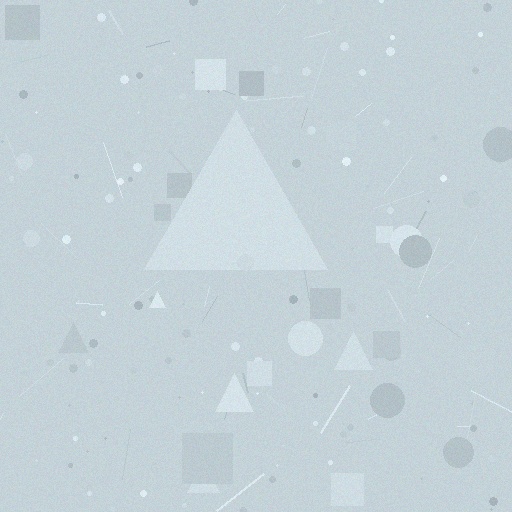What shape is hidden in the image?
A triangle is hidden in the image.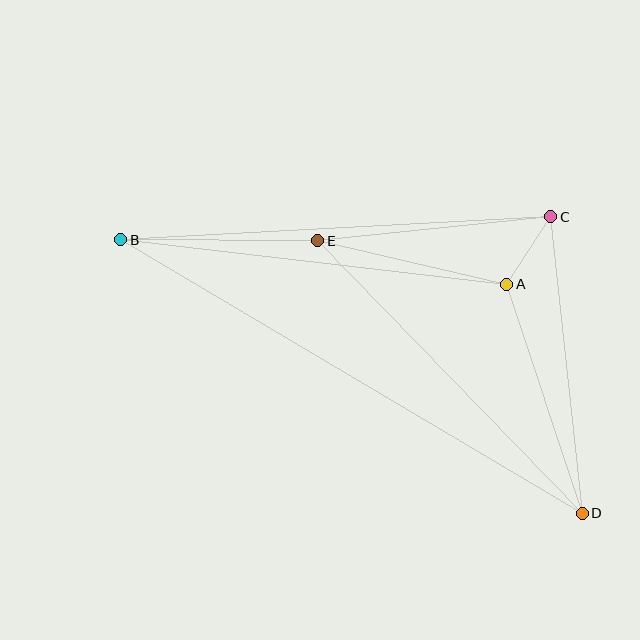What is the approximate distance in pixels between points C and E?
The distance between C and E is approximately 234 pixels.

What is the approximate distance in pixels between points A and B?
The distance between A and B is approximately 389 pixels.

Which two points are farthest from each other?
Points B and D are farthest from each other.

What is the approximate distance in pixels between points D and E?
The distance between D and E is approximately 380 pixels.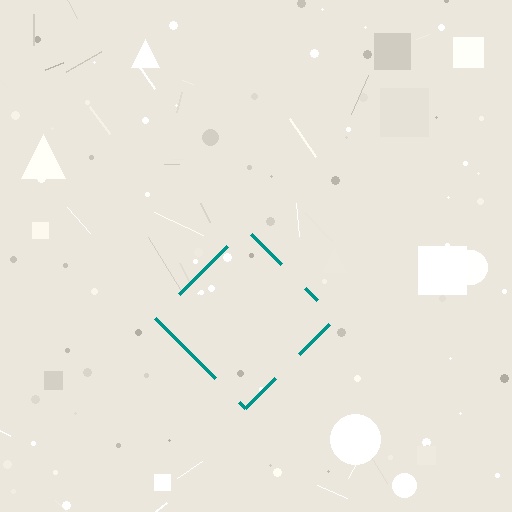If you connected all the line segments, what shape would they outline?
They would outline a diamond.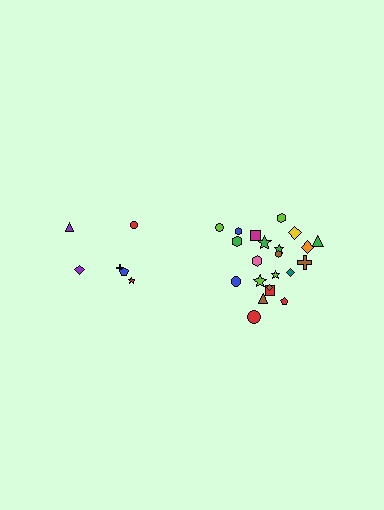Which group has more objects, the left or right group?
The right group.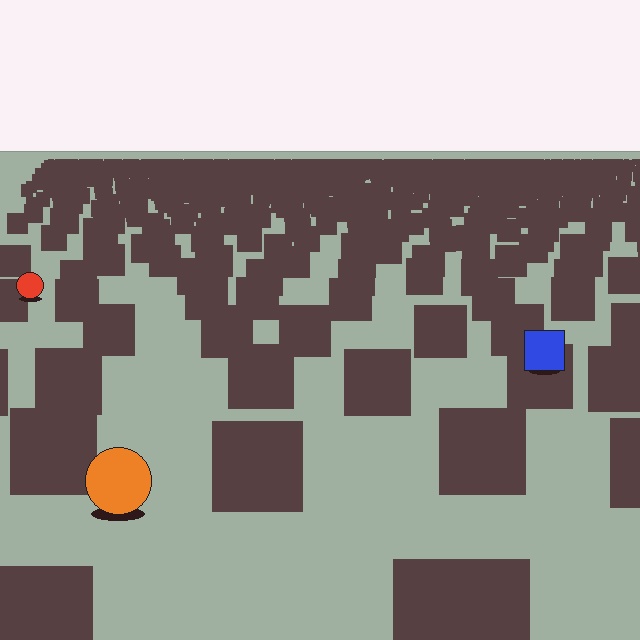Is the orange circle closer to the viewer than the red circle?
Yes. The orange circle is closer — you can tell from the texture gradient: the ground texture is coarser near it.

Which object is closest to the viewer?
The orange circle is closest. The texture marks near it are larger and more spread out.